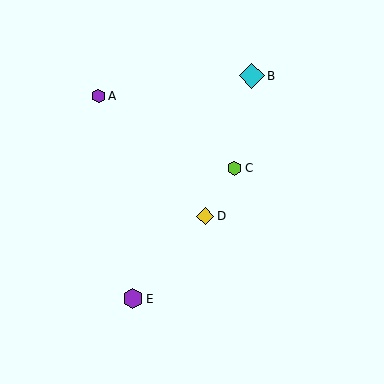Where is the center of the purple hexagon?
The center of the purple hexagon is at (133, 299).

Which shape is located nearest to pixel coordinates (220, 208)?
The yellow diamond (labeled D) at (205, 216) is nearest to that location.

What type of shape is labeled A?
Shape A is a purple hexagon.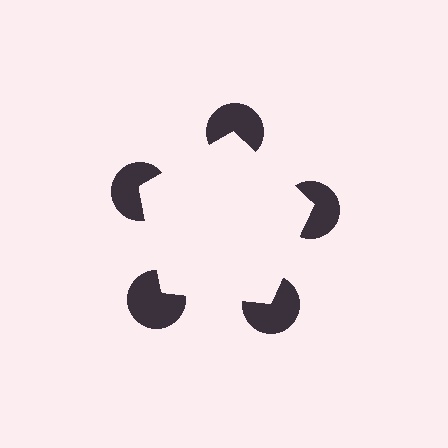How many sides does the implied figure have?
5 sides.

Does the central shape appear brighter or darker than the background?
It typically appears slightly brighter than the background, even though no actual brightness change is drawn.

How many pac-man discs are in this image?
There are 5 — one at each vertex of the illusory pentagon.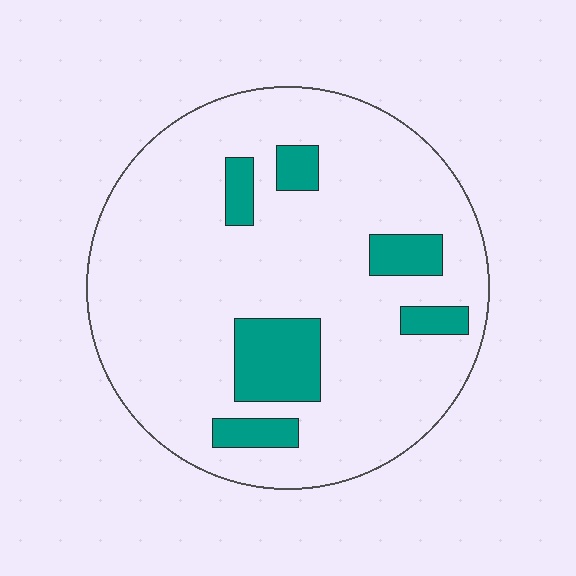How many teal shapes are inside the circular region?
6.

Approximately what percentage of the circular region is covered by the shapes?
Approximately 15%.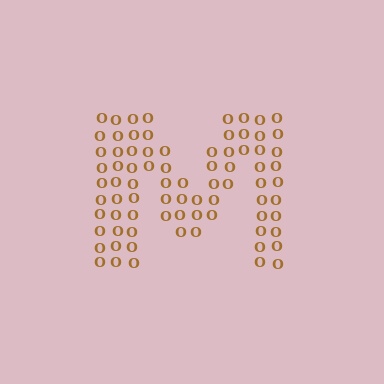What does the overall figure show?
The overall figure shows the letter M.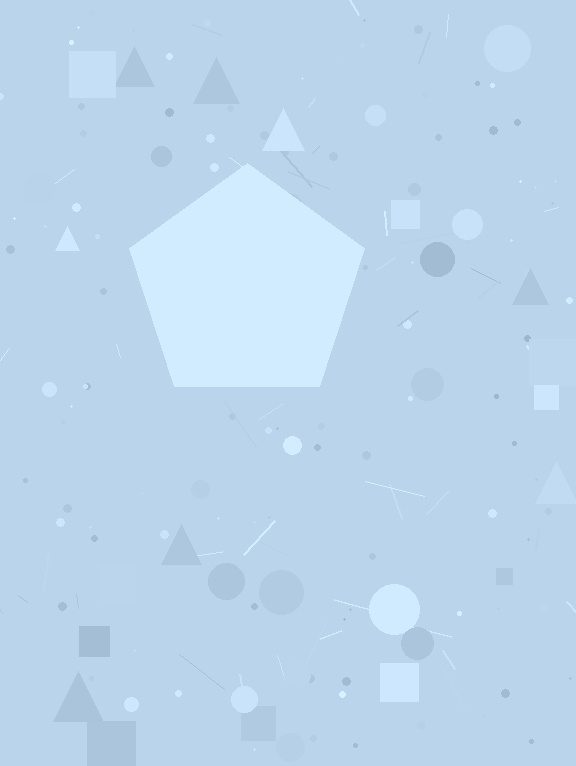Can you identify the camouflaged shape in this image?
The camouflaged shape is a pentagon.